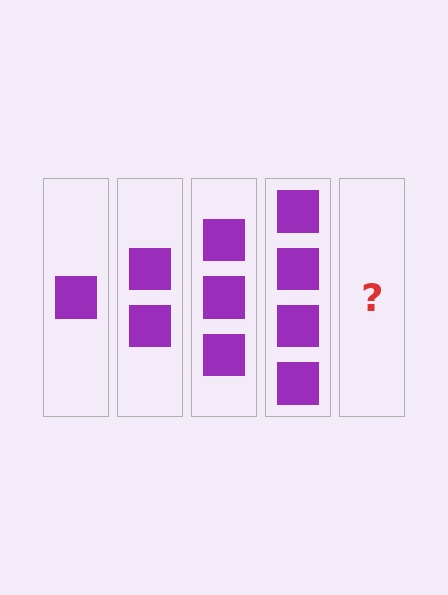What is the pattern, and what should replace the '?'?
The pattern is that each step adds one more square. The '?' should be 5 squares.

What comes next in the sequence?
The next element should be 5 squares.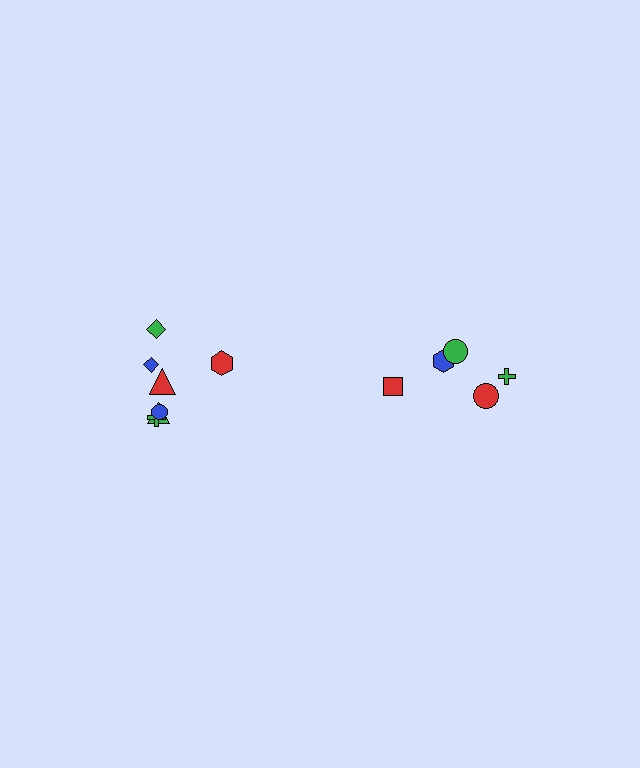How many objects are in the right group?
There are 5 objects.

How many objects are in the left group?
There are 7 objects.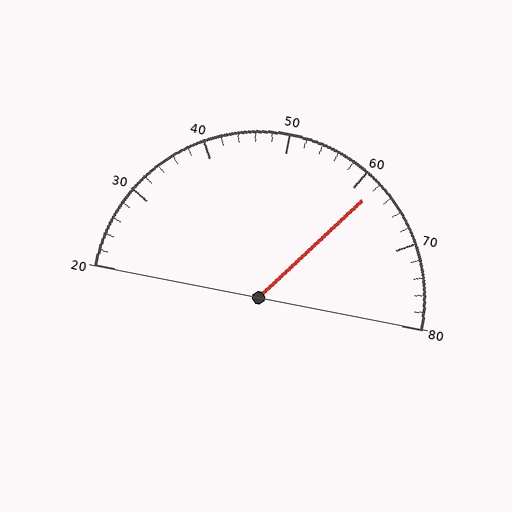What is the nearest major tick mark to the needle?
The nearest major tick mark is 60.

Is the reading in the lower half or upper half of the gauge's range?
The reading is in the upper half of the range (20 to 80).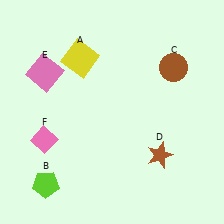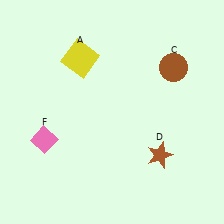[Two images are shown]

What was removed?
The lime pentagon (B), the pink square (E) were removed in Image 2.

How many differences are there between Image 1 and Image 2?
There are 2 differences between the two images.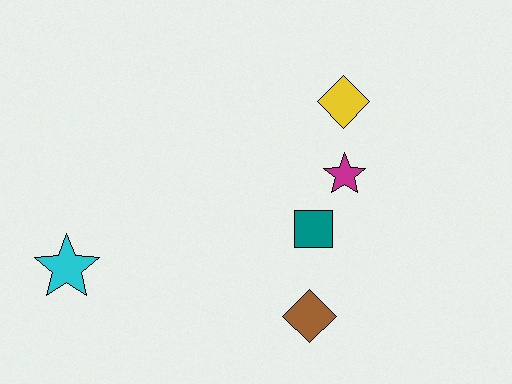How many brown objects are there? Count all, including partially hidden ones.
There is 1 brown object.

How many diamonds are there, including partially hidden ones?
There are 2 diamonds.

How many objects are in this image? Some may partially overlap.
There are 5 objects.